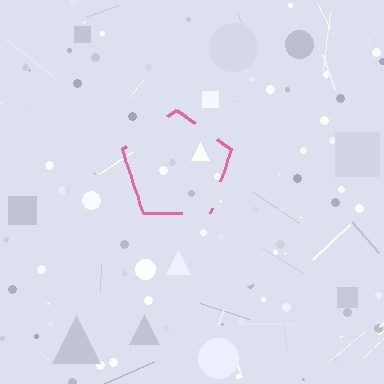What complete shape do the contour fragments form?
The contour fragments form a pentagon.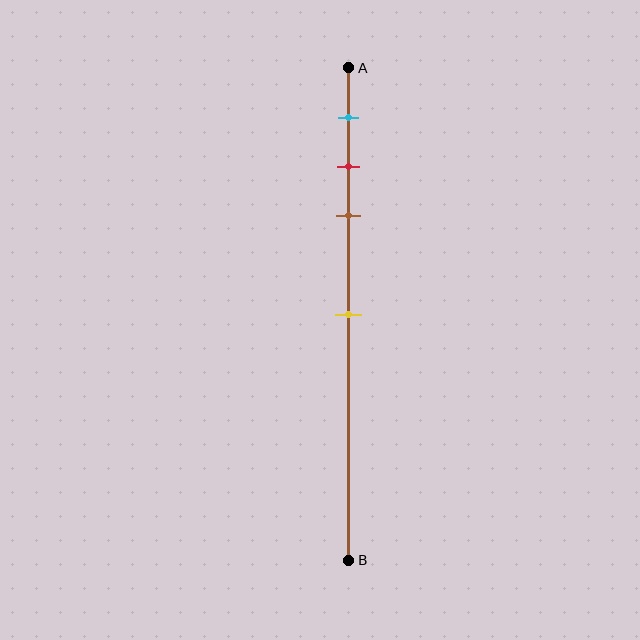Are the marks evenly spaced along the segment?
No, the marks are not evenly spaced.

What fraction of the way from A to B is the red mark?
The red mark is approximately 20% (0.2) of the way from A to B.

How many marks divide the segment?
There are 4 marks dividing the segment.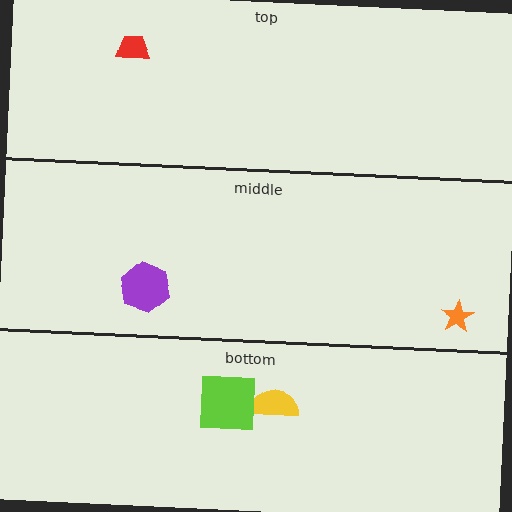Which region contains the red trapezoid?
The top region.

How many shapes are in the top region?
1.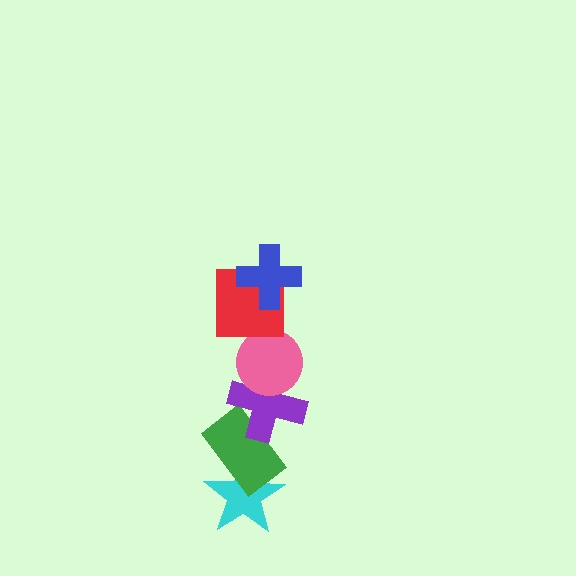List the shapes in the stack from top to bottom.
From top to bottom: the blue cross, the red square, the pink circle, the purple cross, the green rectangle, the cyan star.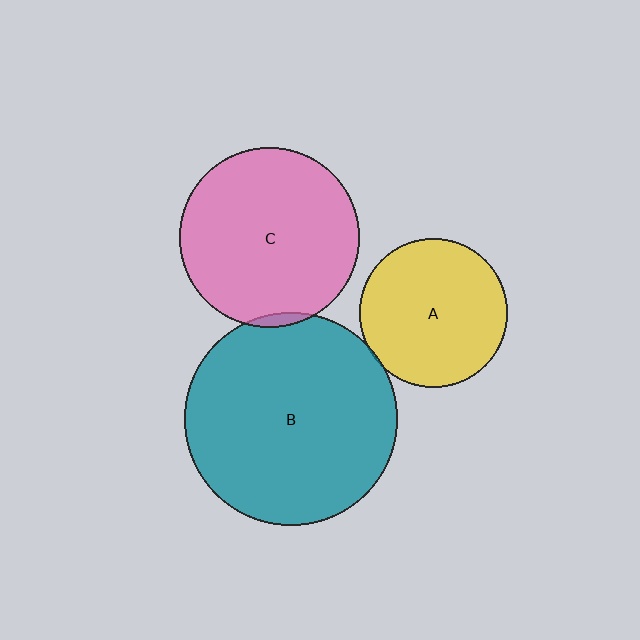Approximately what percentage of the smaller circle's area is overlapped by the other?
Approximately 5%.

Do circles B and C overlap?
Yes.